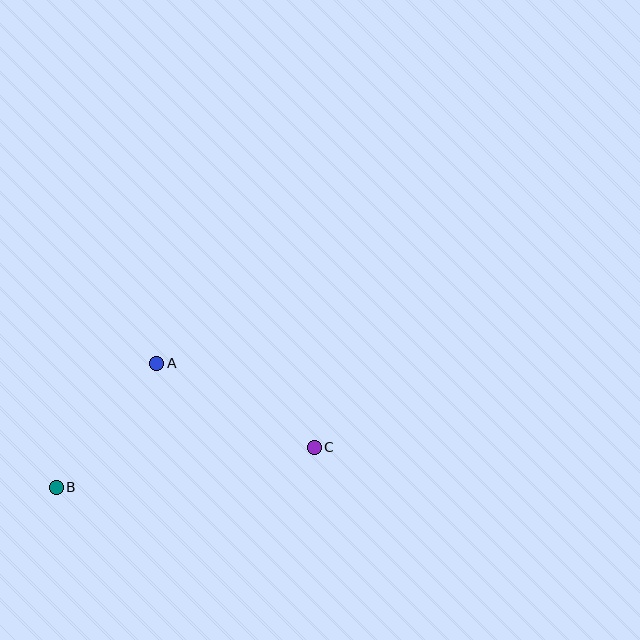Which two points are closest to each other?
Points A and B are closest to each other.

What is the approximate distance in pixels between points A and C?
The distance between A and C is approximately 178 pixels.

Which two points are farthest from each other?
Points B and C are farthest from each other.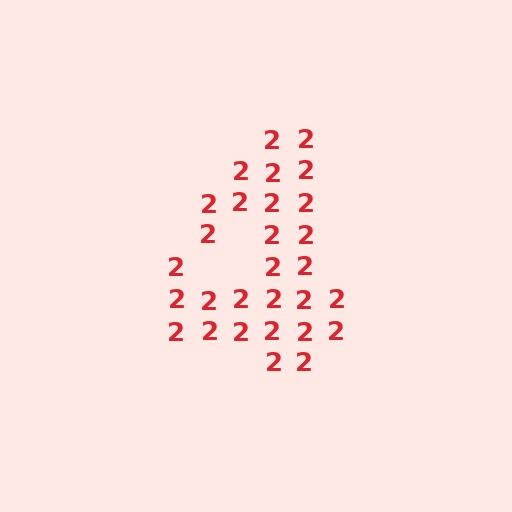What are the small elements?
The small elements are digit 2's.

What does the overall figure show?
The overall figure shows the digit 4.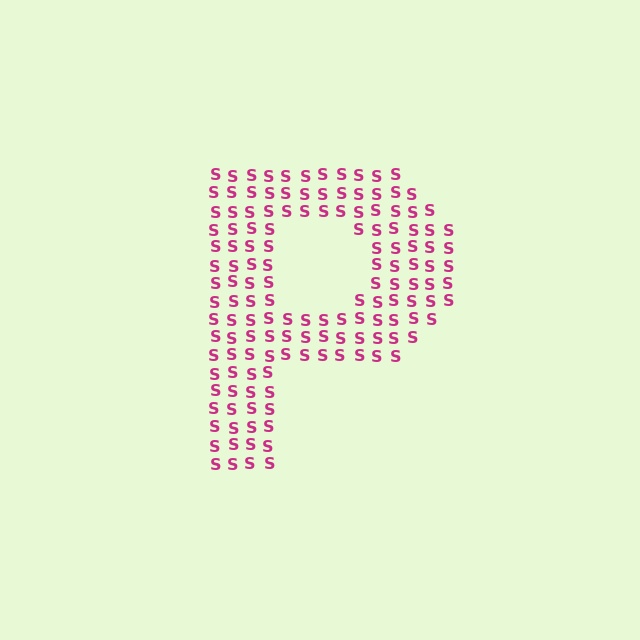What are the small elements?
The small elements are letter S's.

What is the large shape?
The large shape is the letter P.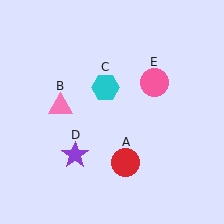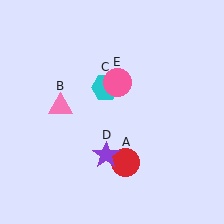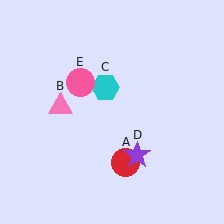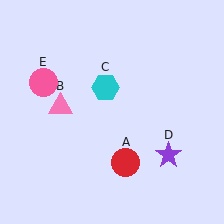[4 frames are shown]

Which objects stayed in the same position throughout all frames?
Red circle (object A) and pink triangle (object B) and cyan hexagon (object C) remained stationary.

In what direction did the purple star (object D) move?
The purple star (object D) moved right.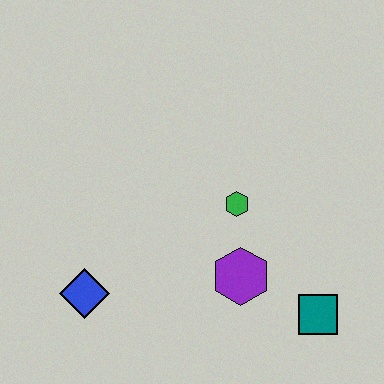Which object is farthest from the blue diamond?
The teal square is farthest from the blue diamond.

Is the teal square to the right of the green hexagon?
Yes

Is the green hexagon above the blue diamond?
Yes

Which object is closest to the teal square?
The purple hexagon is closest to the teal square.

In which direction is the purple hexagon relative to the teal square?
The purple hexagon is to the left of the teal square.